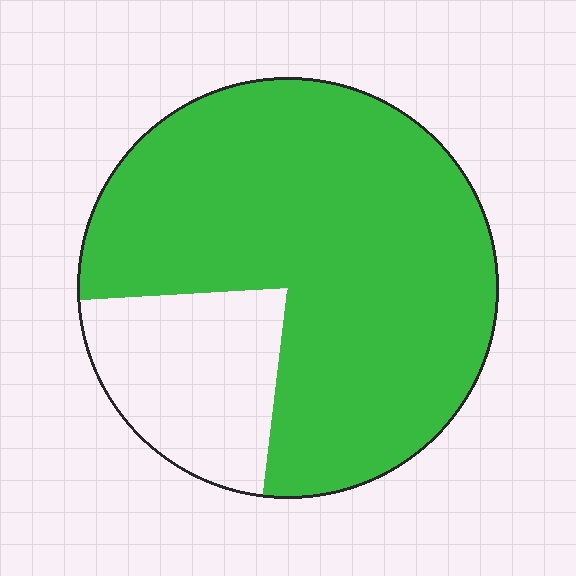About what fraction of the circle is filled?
About four fifths (4/5).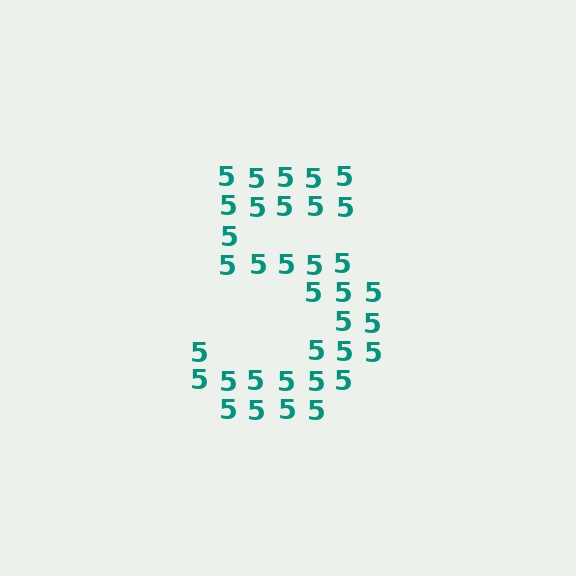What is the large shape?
The large shape is the digit 5.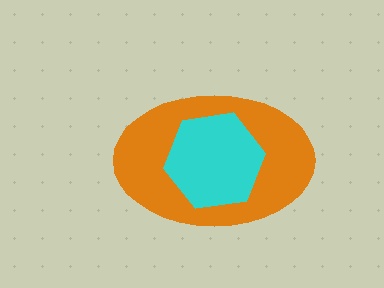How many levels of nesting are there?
2.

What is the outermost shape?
The orange ellipse.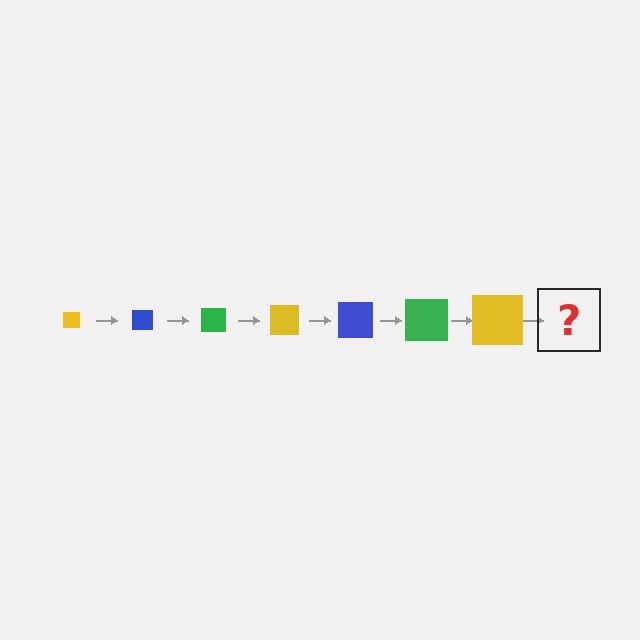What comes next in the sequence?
The next element should be a blue square, larger than the previous one.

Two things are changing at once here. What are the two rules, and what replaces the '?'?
The two rules are that the square grows larger each step and the color cycles through yellow, blue, and green. The '?' should be a blue square, larger than the previous one.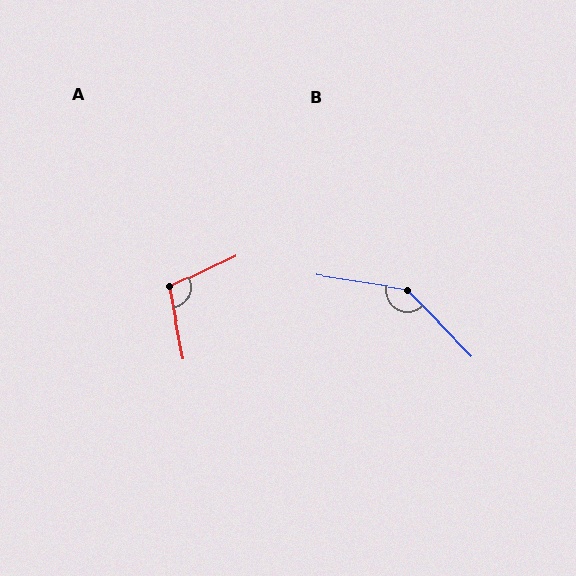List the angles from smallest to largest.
A (104°), B (144°).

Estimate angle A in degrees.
Approximately 104 degrees.